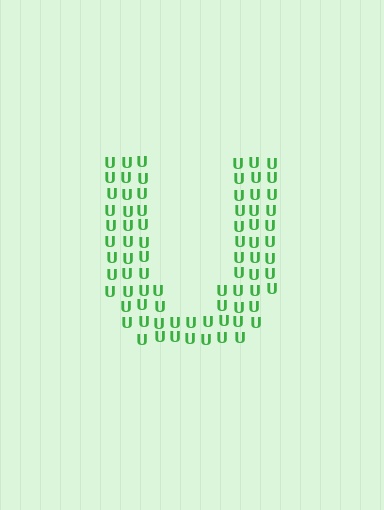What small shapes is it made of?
It is made of small letter U's.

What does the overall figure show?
The overall figure shows the letter U.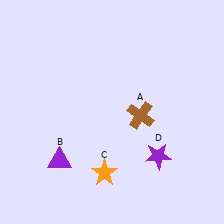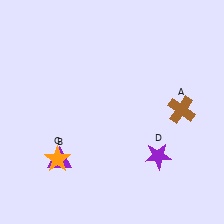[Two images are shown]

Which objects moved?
The objects that moved are: the brown cross (A), the orange star (C).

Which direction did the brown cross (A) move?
The brown cross (A) moved right.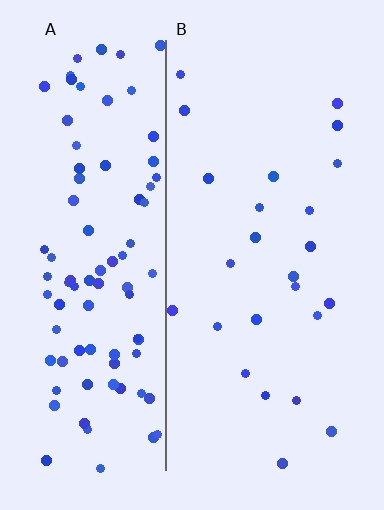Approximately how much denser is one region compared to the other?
Approximately 3.8× — region A over region B.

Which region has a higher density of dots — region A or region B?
A (the left).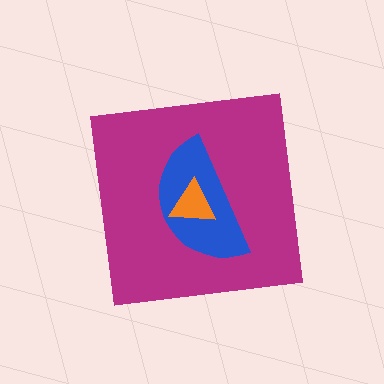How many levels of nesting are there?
3.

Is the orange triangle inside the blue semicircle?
Yes.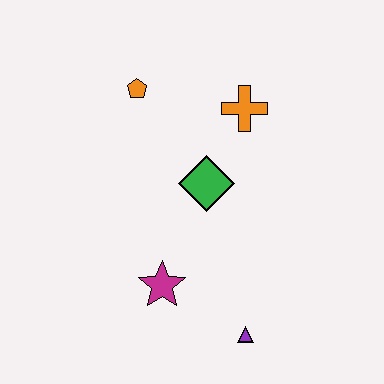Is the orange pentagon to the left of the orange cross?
Yes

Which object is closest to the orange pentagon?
The orange cross is closest to the orange pentagon.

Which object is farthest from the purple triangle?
The orange pentagon is farthest from the purple triangle.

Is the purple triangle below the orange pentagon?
Yes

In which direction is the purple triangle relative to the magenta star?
The purple triangle is to the right of the magenta star.